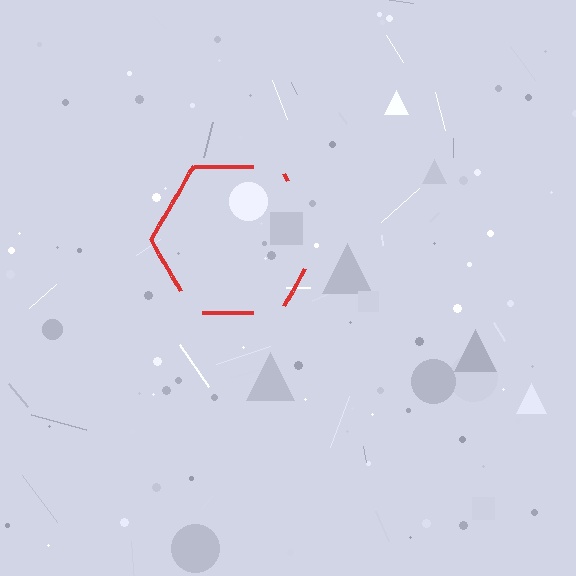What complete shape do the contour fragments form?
The contour fragments form a hexagon.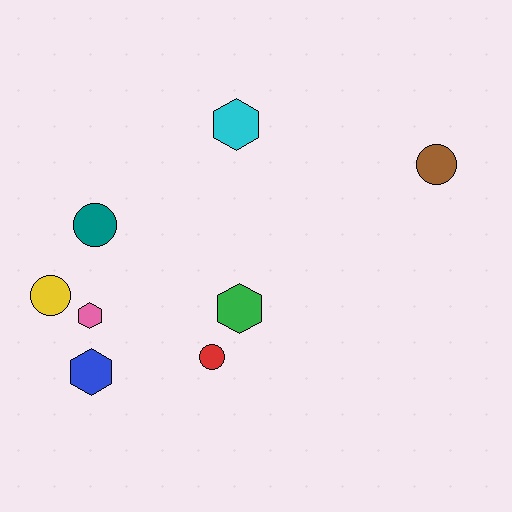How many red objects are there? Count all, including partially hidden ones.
There is 1 red object.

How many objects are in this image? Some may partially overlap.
There are 8 objects.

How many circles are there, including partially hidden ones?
There are 4 circles.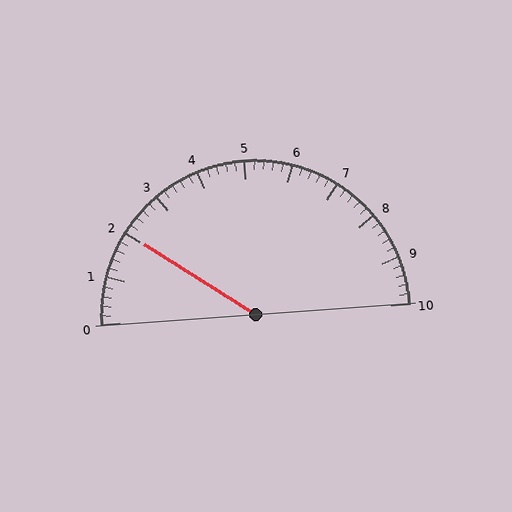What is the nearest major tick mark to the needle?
The nearest major tick mark is 2.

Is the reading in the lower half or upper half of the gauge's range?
The reading is in the lower half of the range (0 to 10).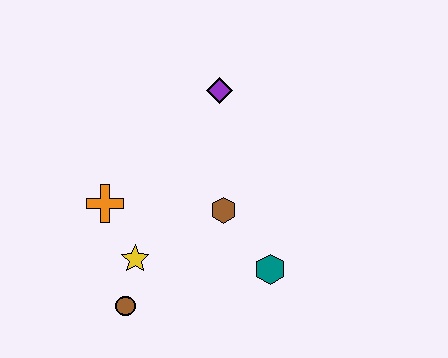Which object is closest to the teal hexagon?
The brown hexagon is closest to the teal hexagon.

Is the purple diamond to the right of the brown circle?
Yes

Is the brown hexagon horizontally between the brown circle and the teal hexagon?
Yes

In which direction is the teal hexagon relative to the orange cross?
The teal hexagon is to the right of the orange cross.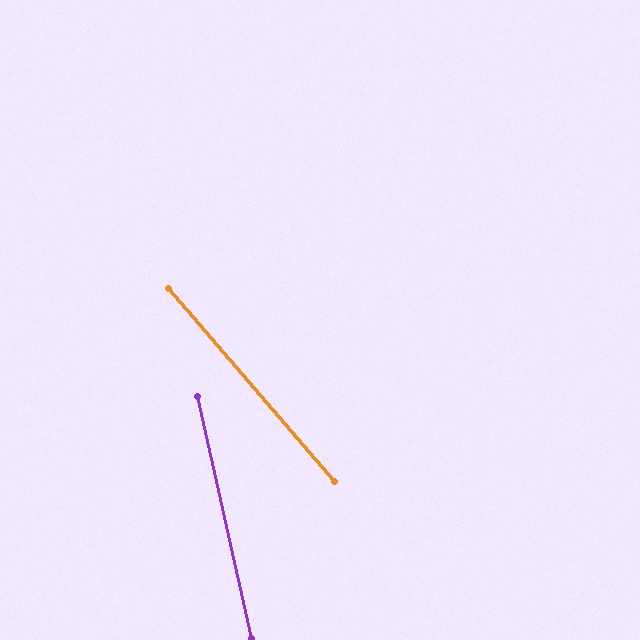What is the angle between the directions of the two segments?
Approximately 28 degrees.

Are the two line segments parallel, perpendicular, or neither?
Neither parallel nor perpendicular — they differ by about 28°.